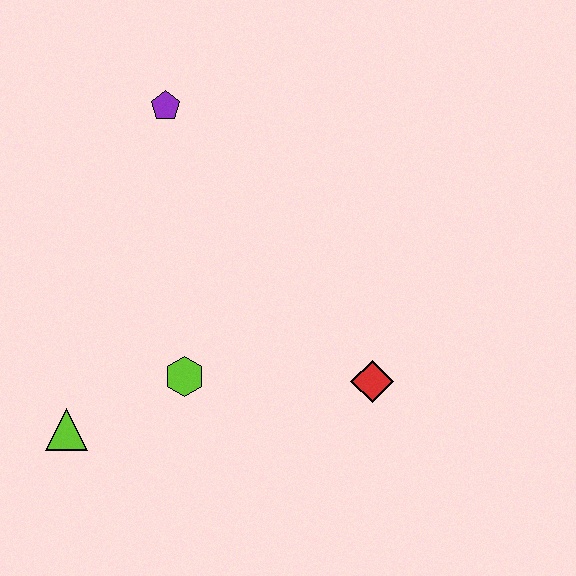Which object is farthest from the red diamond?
The purple pentagon is farthest from the red diamond.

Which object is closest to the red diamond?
The lime hexagon is closest to the red diamond.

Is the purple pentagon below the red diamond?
No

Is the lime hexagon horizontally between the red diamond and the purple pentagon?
Yes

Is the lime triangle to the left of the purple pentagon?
Yes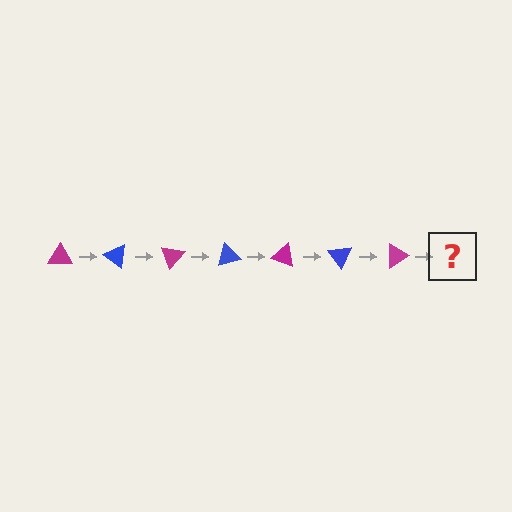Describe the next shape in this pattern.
It should be a blue triangle, rotated 245 degrees from the start.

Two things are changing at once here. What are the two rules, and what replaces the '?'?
The two rules are that it rotates 35 degrees each step and the color cycles through magenta and blue. The '?' should be a blue triangle, rotated 245 degrees from the start.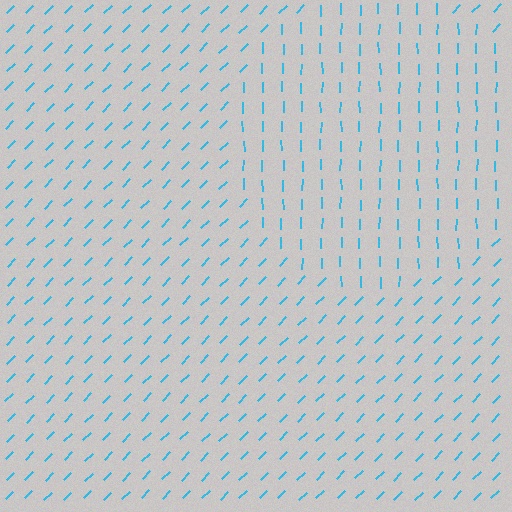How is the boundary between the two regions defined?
The boundary is defined purely by a change in line orientation (approximately 45 degrees difference). All lines are the same color and thickness.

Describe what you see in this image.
The image is filled with small cyan line segments. A circle region in the image has lines oriented differently from the surrounding lines, creating a visible texture boundary.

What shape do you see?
I see a circle.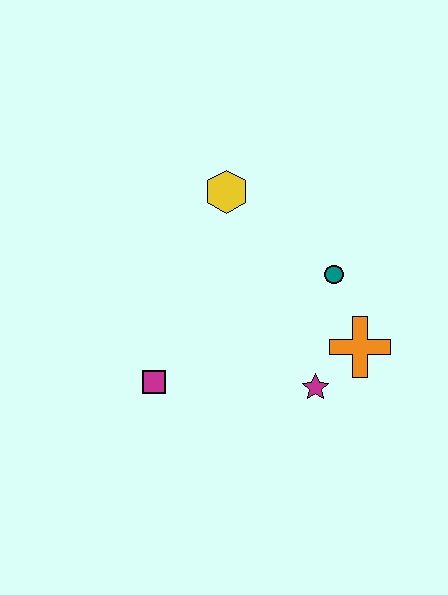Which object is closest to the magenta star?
The orange cross is closest to the magenta star.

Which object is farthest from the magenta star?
The yellow hexagon is farthest from the magenta star.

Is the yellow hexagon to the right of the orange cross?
No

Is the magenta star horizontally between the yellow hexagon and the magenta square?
No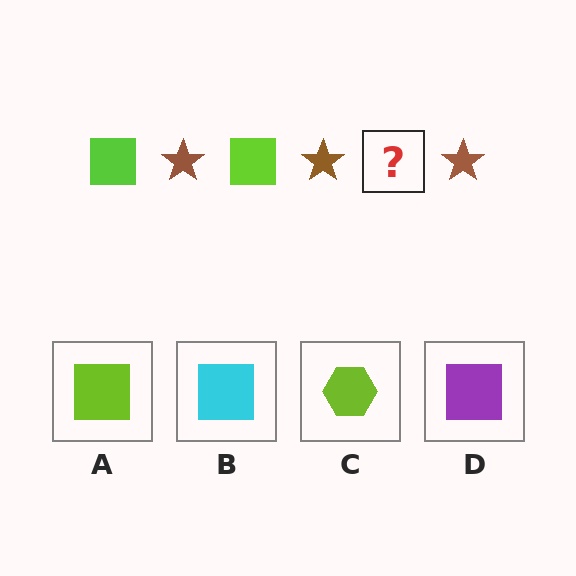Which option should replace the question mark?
Option A.